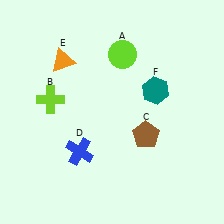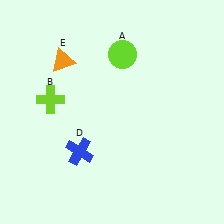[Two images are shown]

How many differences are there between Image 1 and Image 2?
There are 2 differences between the two images.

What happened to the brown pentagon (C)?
The brown pentagon (C) was removed in Image 2. It was in the bottom-right area of Image 1.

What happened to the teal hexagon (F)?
The teal hexagon (F) was removed in Image 2. It was in the top-right area of Image 1.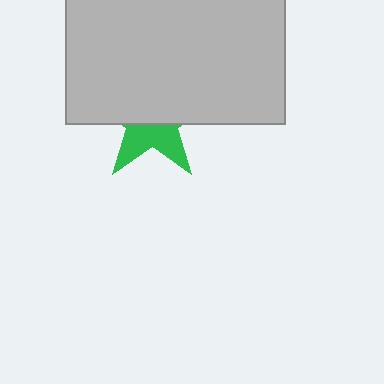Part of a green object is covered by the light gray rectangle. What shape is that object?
It is a star.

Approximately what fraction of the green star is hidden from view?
Roughly 60% of the green star is hidden behind the light gray rectangle.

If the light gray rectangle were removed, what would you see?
You would see the complete green star.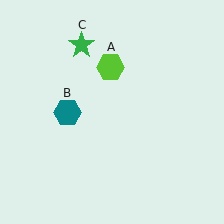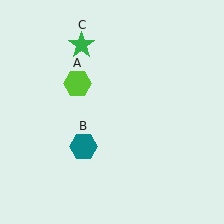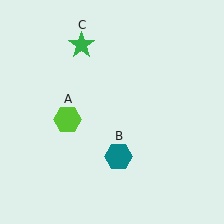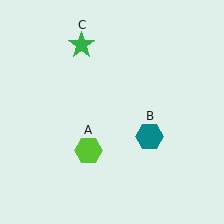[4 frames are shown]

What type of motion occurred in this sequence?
The lime hexagon (object A), teal hexagon (object B) rotated counterclockwise around the center of the scene.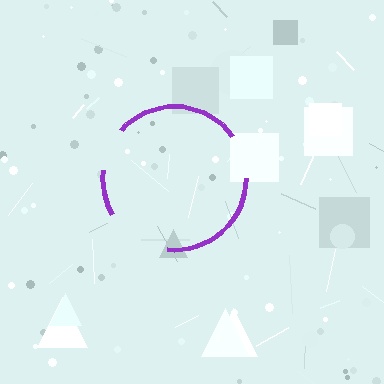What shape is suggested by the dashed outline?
The dashed outline suggests a circle.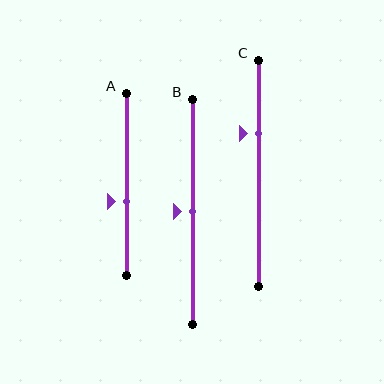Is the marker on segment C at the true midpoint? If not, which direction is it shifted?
No, the marker on segment C is shifted upward by about 18% of the segment length.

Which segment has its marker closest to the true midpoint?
Segment B has its marker closest to the true midpoint.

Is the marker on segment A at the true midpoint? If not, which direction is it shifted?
No, the marker on segment A is shifted downward by about 10% of the segment length.